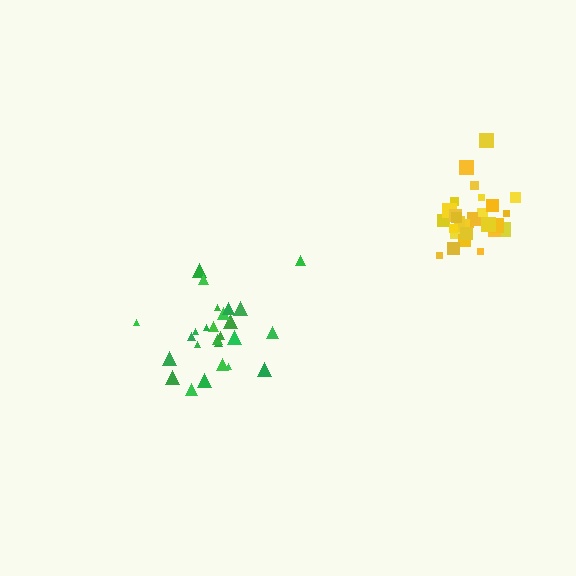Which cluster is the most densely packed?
Yellow.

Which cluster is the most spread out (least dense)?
Green.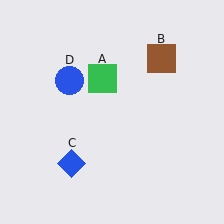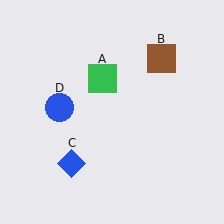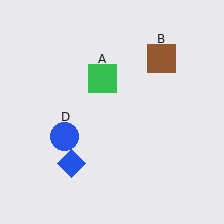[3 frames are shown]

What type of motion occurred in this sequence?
The blue circle (object D) rotated counterclockwise around the center of the scene.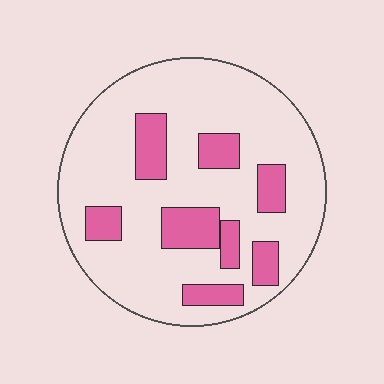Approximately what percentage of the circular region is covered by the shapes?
Approximately 20%.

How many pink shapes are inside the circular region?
8.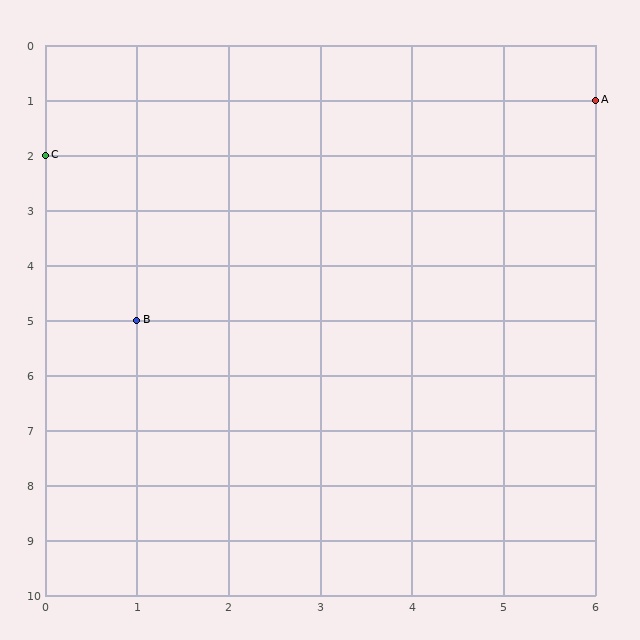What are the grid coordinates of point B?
Point B is at grid coordinates (1, 5).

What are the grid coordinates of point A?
Point A is at grid coordinates (6, 1).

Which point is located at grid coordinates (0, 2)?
Point C is at (0, 2).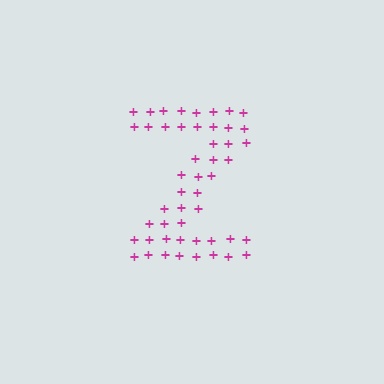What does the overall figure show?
The overall figure shows the letter Z.